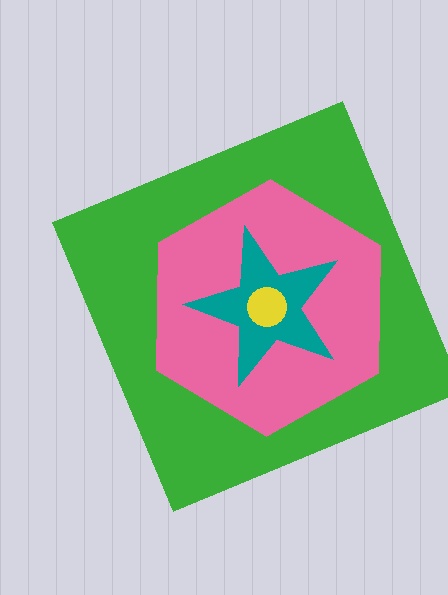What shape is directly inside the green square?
The pink hexagon.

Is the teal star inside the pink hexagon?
Yes.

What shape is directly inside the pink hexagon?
The teal star.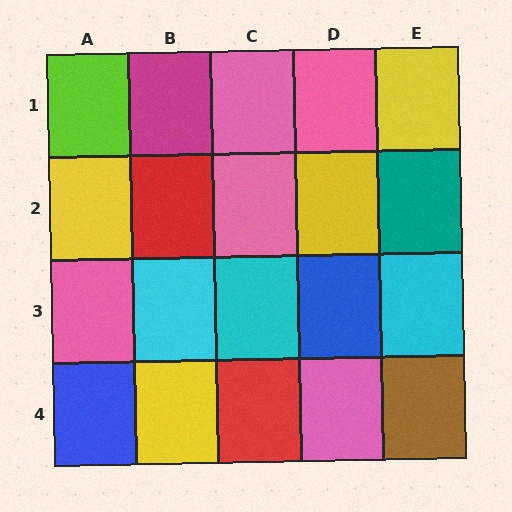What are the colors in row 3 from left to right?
Pink, cyan, cyan, blue, cyan.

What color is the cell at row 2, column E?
Teal.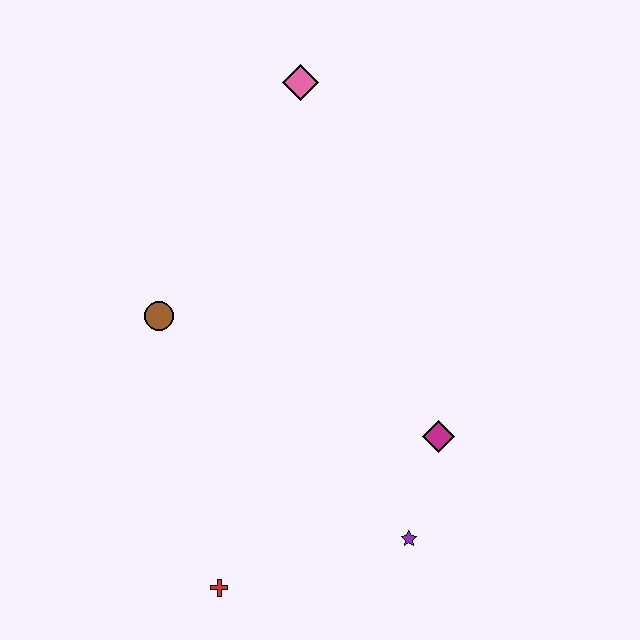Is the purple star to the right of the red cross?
Yes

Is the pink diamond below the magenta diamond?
No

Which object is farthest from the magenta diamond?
The pink diamond is farthest from the magenta diamond.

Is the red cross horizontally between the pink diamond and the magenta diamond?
No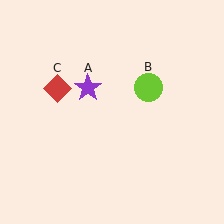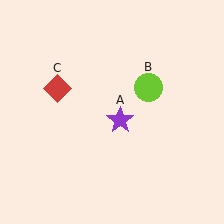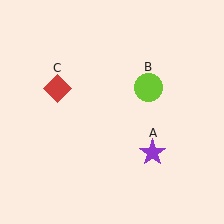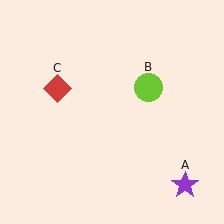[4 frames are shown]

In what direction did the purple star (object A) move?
The purple star (object A) moved down and to the right.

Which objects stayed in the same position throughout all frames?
Lime circle (object B) and red diamond (object C) remained stationary.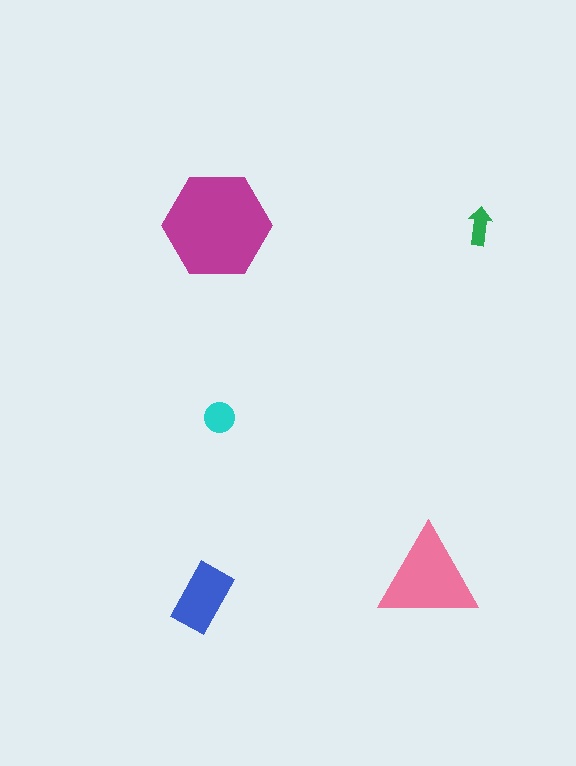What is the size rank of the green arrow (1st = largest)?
5th.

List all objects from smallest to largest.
The green arrow, the cyan circle, the blue rectangle, the pink triangle, the magenta hexagon.